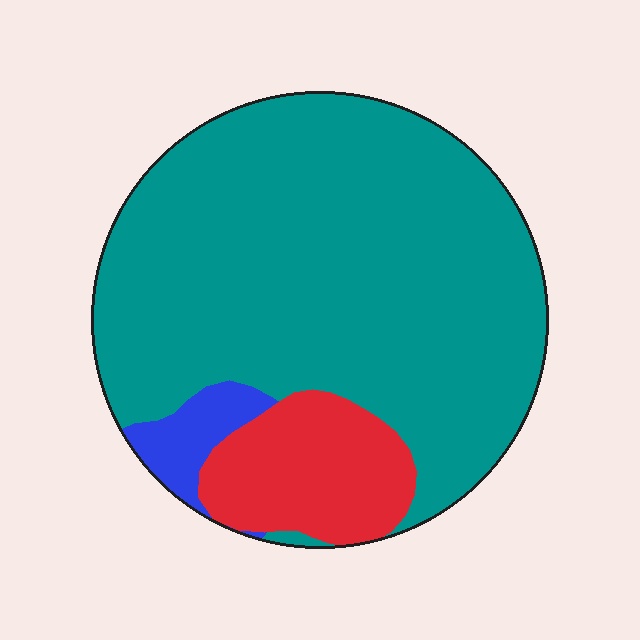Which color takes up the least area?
Blue, at roughly 5%.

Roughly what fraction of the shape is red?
Red covers about 15% of the shape.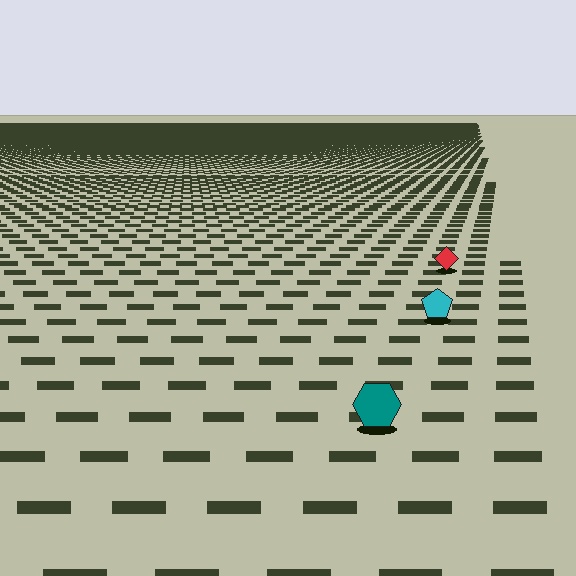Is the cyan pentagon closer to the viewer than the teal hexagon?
No. The teal hexagon is closer — you can tell from the texture gradient: the ground texture is coarser near it.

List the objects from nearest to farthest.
From nearest to farthest: the teal hexagon, the cyan pentagon, the red diamond.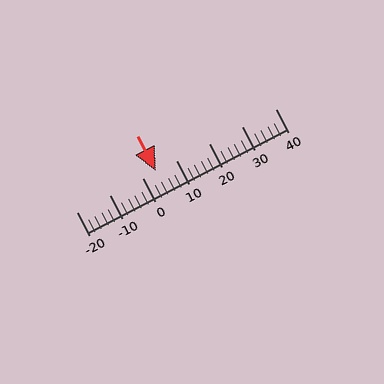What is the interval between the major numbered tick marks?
The major tick marks are spaced 10 units apart.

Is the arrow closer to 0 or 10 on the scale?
The arrow is closer to 0.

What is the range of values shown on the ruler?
The ruler shows values from -20 to 40.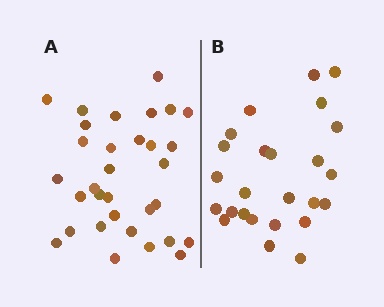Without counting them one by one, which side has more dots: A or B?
Region A (the left region) has more dots.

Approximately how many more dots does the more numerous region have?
Region A has roughly 8 or so more dots than region B.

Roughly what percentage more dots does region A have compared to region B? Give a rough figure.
About 30% more.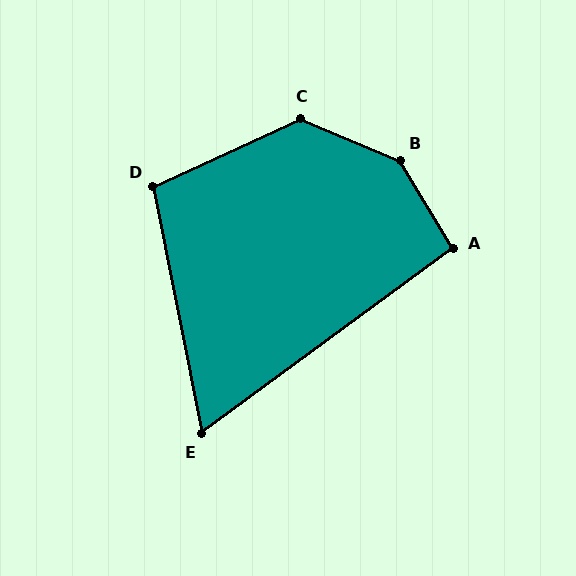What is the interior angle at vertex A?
Approximately 95 degrees (obtuse).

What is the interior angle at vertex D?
Approximately 103 degrees (obtuse).